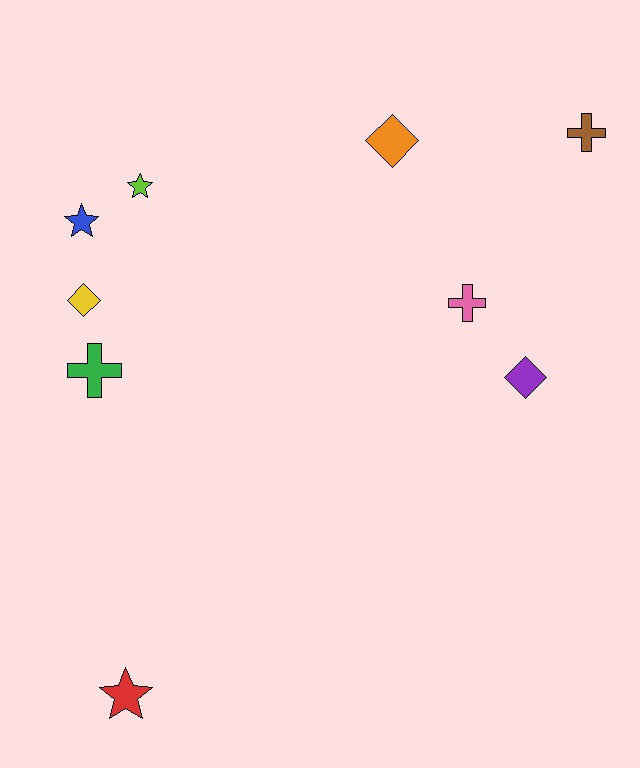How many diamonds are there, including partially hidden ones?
There are 3 diamonds.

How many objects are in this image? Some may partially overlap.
There are 9 objects.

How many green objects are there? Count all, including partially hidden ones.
There is 1 green object.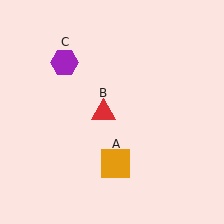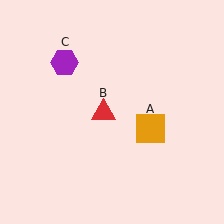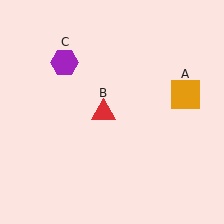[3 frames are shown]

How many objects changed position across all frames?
1 object changed position: orange square (object A).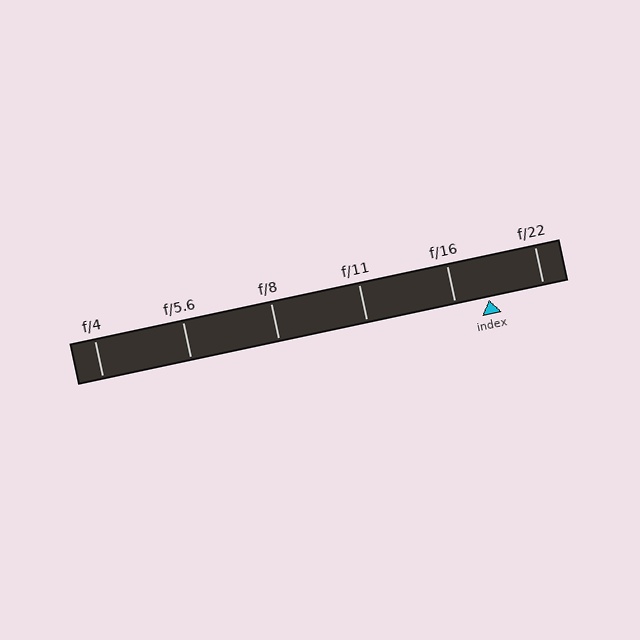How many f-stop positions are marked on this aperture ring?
There are 6 f-stop positions marked.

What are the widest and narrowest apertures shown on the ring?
The widest aperture shown is f/4 and the narrowest is f/22.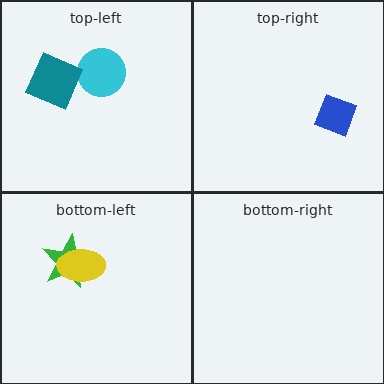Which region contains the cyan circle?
The top-left region.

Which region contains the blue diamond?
The top-right region.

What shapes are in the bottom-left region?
The green star, the yellow ellipse.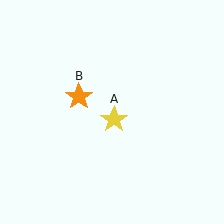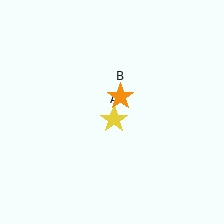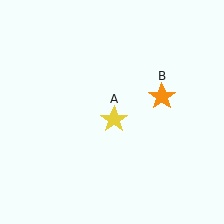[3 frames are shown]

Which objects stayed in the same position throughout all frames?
Yellow star (object A) remained stationary.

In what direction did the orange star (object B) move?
The orange star (object B) moved right.